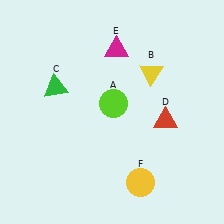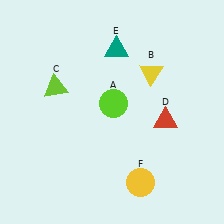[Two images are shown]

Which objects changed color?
C changed from green to lime. E changed from magenta to teal.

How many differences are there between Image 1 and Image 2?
There are 2 differences between the two images.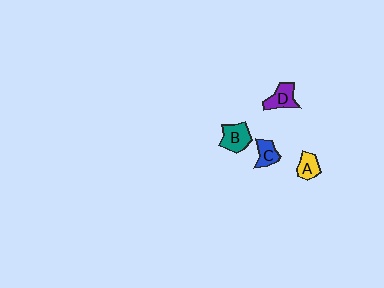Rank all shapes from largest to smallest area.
From largest to smallest: B (teal), D (purple), C (blue), A (yellow).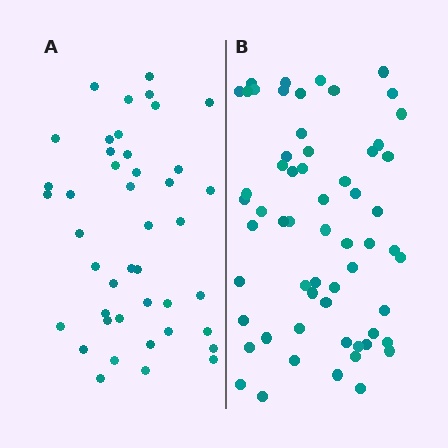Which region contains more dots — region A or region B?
Region B (the right region) has more dots.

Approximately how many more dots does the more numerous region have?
Region B has approximately 15 more dots than region A.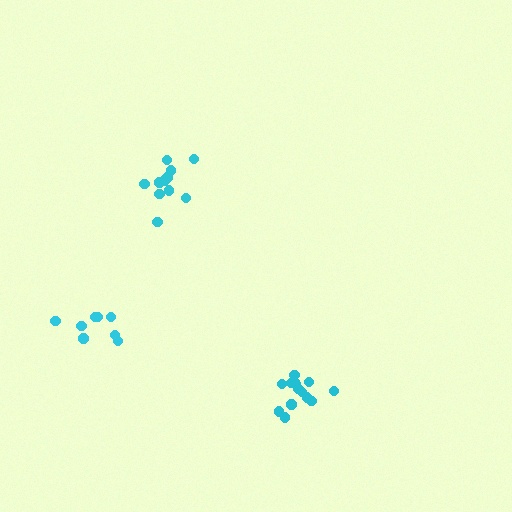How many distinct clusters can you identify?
There are 3 distinct clusters.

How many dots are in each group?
Group 1: 8 dots, Group 2: 14 dots, Group 3: 11 dots (33 total).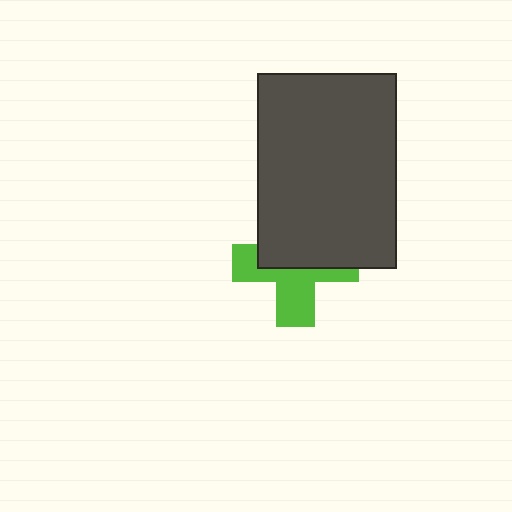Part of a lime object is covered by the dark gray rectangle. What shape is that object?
It is a cross.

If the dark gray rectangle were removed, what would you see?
You would see the complete lime cross.